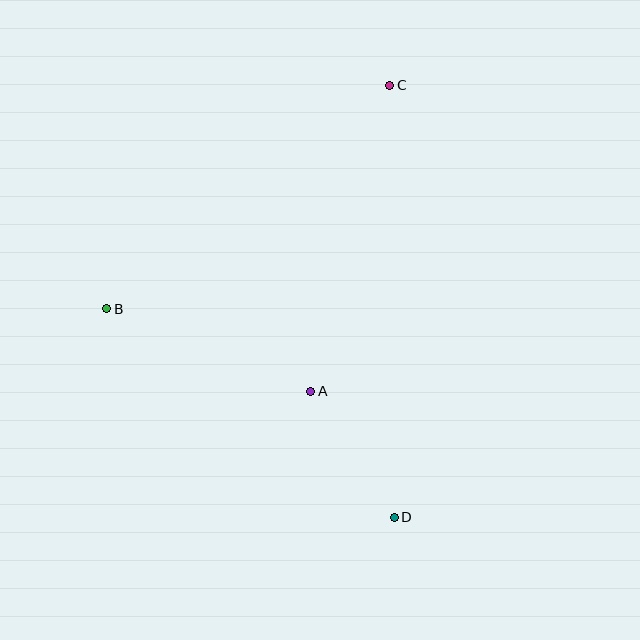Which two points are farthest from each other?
Points C and D are farthest from each other.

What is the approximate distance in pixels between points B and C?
The distance between B and C is approximately 360 pixels.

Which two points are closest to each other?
Points A and D are closest to each other.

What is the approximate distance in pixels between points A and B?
The distance between A and B is approximately 220 pixels.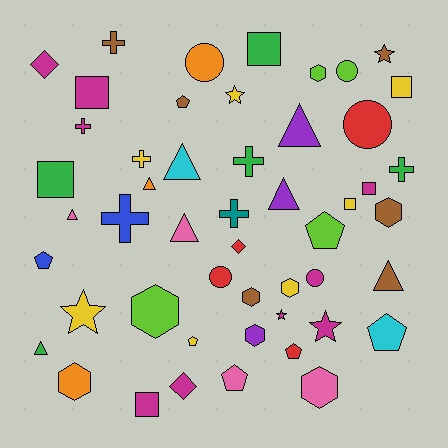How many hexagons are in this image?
There are 8 hexagons.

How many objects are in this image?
There are 50 objects.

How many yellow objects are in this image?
There are 7 yellow objects.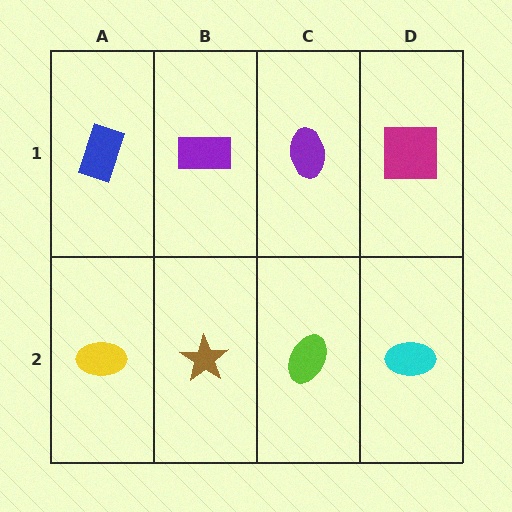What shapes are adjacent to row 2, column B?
A purple rectangle (row 1, column B), a yellow ellipse (row 2, column A), a lime ellipse (row 2, column C).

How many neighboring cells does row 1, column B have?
3.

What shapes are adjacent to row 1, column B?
A brown star (row 2, column B), a blue rectangle (row 1, column A), a purple ellipse (row 1, column C).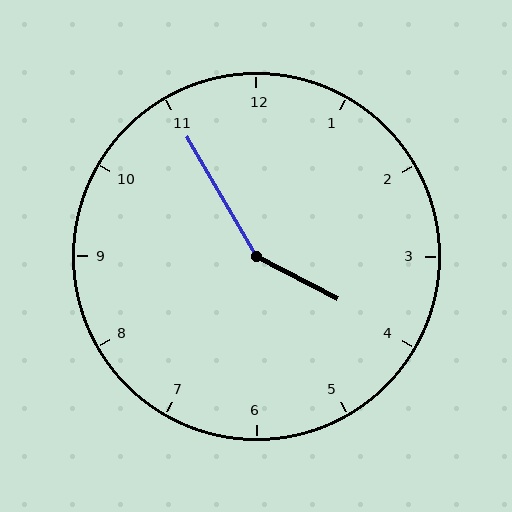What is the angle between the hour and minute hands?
Approximately 148 degrees.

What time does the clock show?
3:55.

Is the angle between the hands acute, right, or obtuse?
It is obtuse.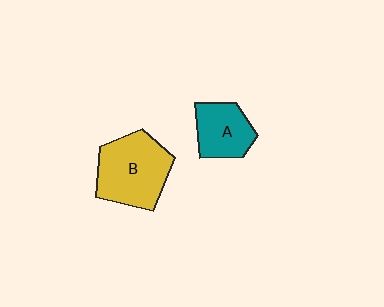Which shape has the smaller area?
Shape A (teal).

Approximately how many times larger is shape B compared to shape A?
Approximately 1.6 times.